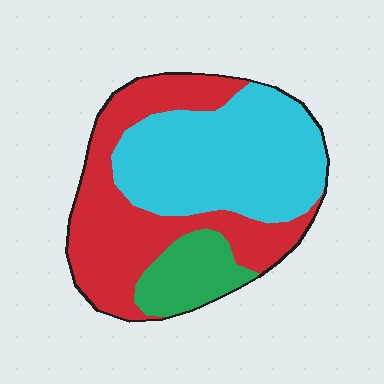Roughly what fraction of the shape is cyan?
Cyan covers 45% of the shape.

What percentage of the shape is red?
Red takes up between a quarter and a half of the shape.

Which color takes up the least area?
Green, at roughly 15%.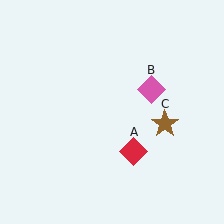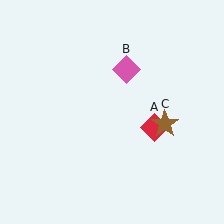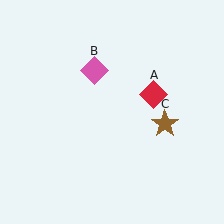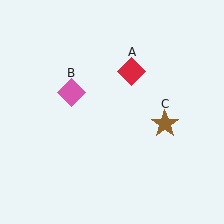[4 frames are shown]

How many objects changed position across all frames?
2 objects changed position: red diamond (object A), pink diamond (object B).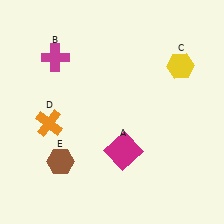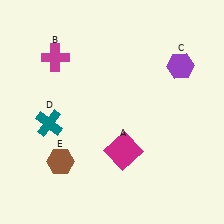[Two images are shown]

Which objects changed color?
C changed from yellow to purple. D changed from orange to teal.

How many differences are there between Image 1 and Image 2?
There are 2 differences between the two images.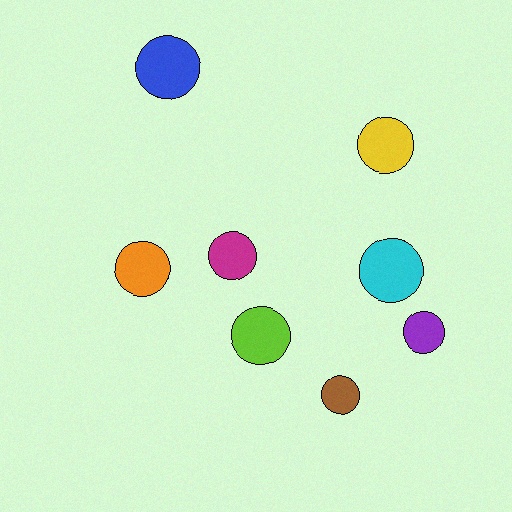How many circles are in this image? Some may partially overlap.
There are 8 circles.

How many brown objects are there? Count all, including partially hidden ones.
There is 1 brown object.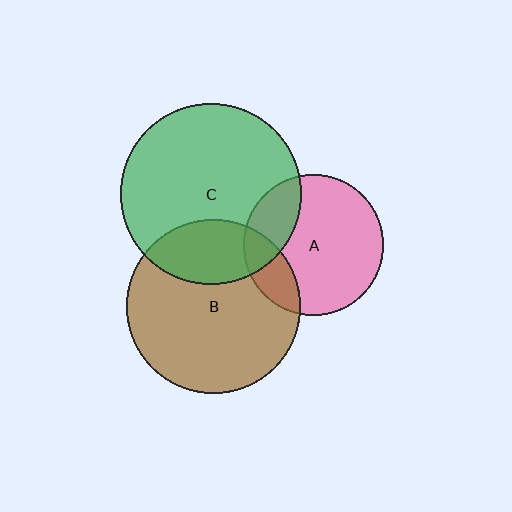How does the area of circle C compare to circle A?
Approximately 1.7 times.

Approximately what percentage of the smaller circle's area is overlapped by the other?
Approximately 20%.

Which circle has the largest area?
Circle C (green).